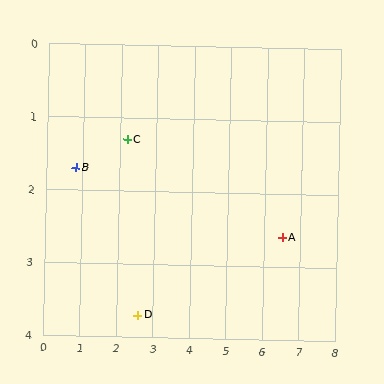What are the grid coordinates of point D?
Point D is at approximately (2.6, 3.7).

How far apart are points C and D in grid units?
Points C and D are about 2.4 grid units apart.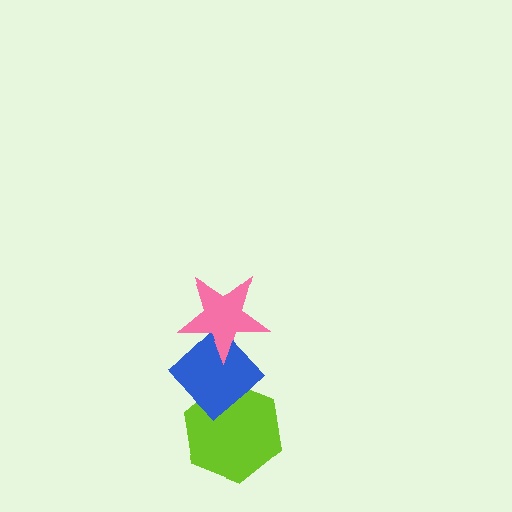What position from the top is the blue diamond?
The blue diamond is 2nd from the top.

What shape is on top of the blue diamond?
The pink star is on top of the blue diamond.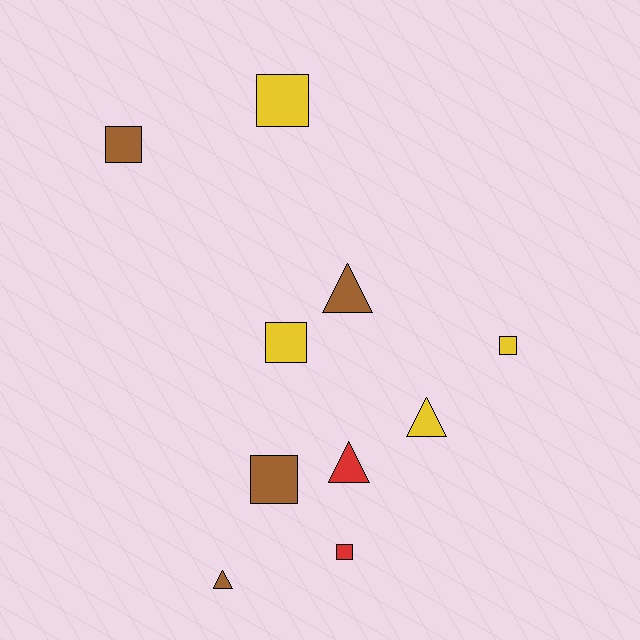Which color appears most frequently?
Brown, with 4 objects.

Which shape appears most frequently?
Square, with 6 objects.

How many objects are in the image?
There are 10 objects.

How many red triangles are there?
There is 1 red triangle.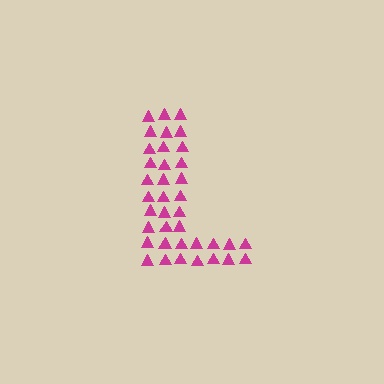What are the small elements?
The small elements are triangles.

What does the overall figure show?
The overall figure shows the letter L.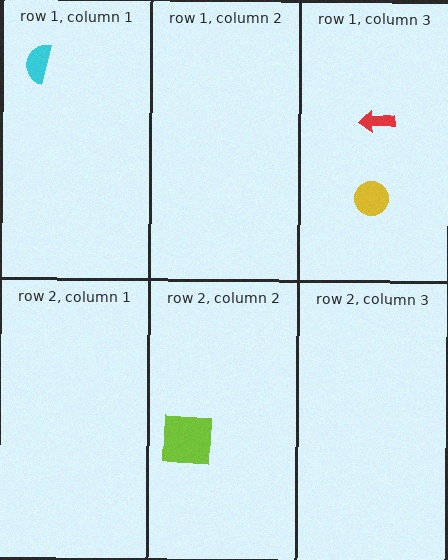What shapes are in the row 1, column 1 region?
The cyan semicircle.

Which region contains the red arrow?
The row 1, column 3 region.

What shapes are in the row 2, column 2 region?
The lime square.